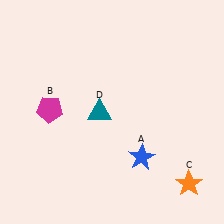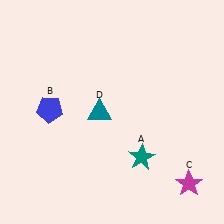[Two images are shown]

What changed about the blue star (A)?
In Image 1, A is blue. In Image 2, it changed to teal.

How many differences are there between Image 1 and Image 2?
There are 3 differences between the two images.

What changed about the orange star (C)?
In Image 1, C is orange. In Image 2, it changed to magenta.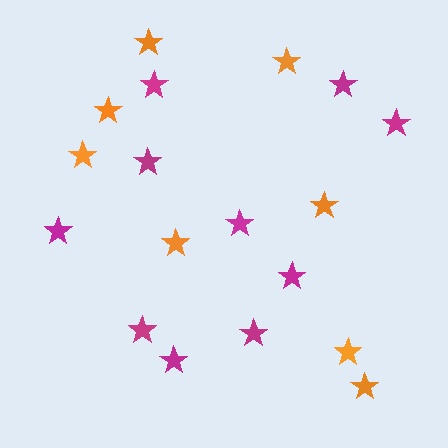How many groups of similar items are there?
There are 2 groups: one group of magenta stars (10) and one group of orange stars (8).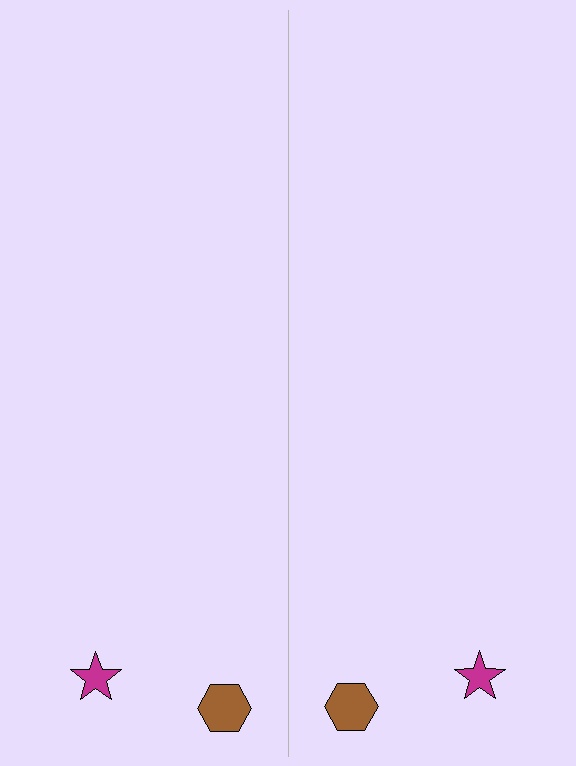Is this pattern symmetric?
Yes, this pattern has bilateral (reflection) symmetry.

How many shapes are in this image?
There are 4 shapes in this image.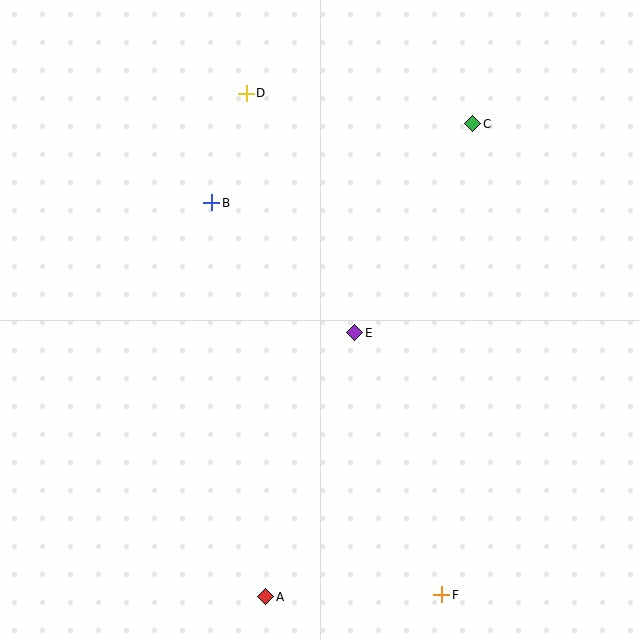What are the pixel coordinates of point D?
Point D is at (246, 93).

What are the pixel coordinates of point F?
Point F is at (442, 595).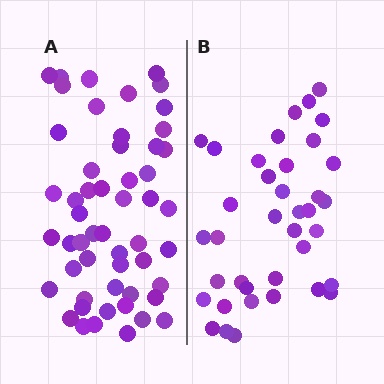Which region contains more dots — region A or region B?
Region A (the left region) has more dots.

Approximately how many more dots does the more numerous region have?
Region A has approximately 15 more dots than region B.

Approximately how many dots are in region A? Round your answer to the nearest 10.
About 50 dots. (The exact count is 53, which rounds to 50.)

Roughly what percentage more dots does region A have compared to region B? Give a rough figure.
About 40% more.